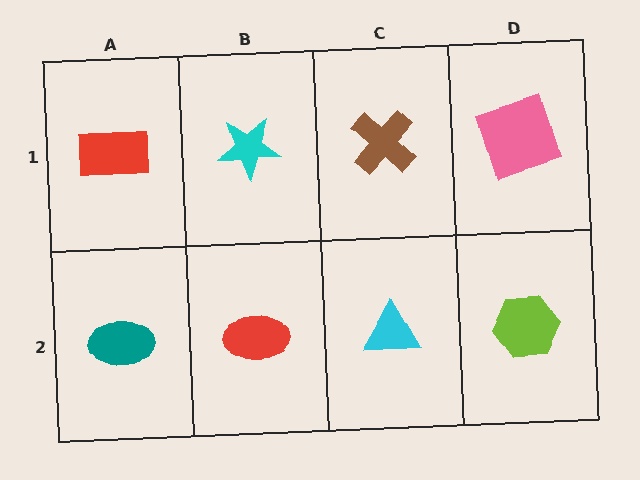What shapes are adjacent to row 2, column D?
A pink square (row 1, column D), a cyan triangle (row 2, column C).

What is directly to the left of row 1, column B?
A red rectangle.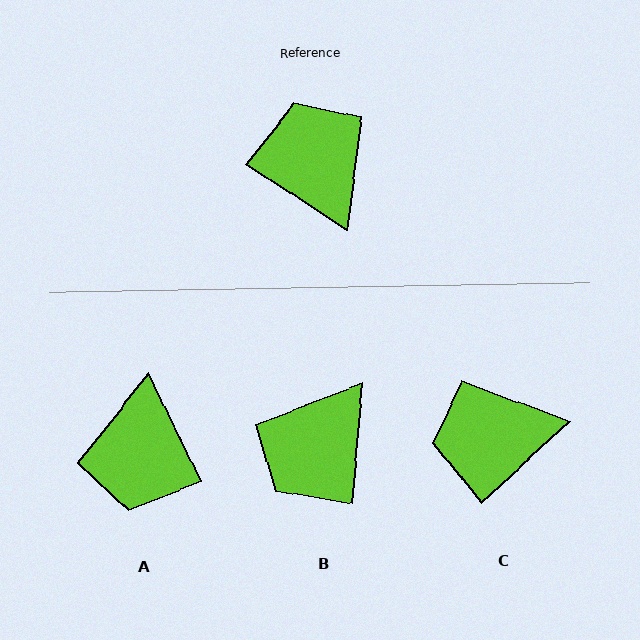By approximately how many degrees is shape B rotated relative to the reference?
Approximately 118 degrees counter-clockwise.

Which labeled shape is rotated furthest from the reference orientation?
A, about 149 degrees away.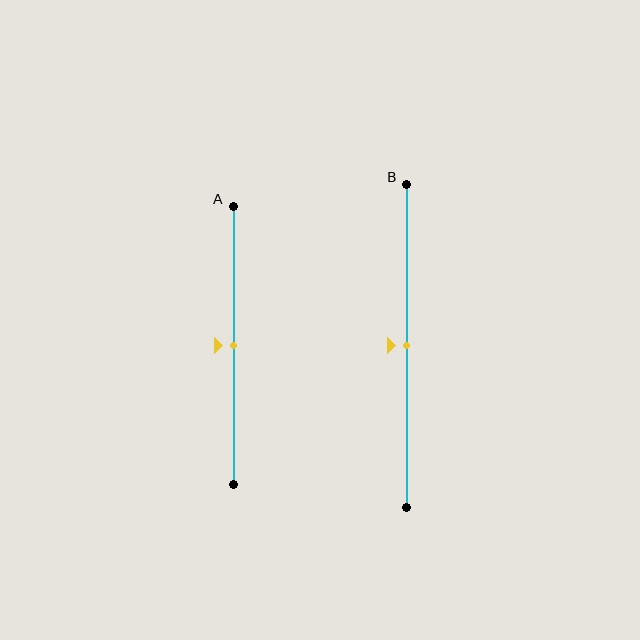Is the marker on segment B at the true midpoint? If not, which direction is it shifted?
Yes, the marker on segment B is at the true midpoint.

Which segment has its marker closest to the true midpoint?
Segment A has its marker closest to the true midpoint.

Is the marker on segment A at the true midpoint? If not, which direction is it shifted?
Yes, the marker on segment A is at the true midpoint.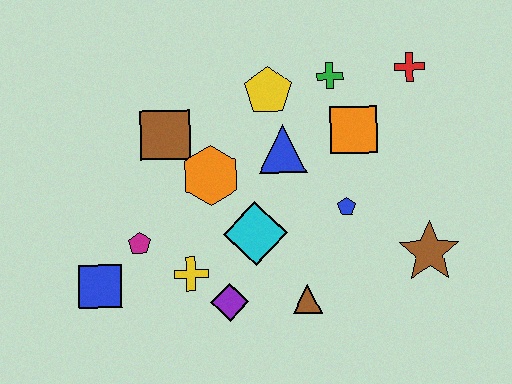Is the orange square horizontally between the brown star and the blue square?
Yes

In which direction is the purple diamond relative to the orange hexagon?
The purple diamond is below the orange hexagon.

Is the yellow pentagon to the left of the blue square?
No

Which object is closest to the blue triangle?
The yellow pentagon is closest to the blue triangle.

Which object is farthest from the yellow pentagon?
The blue square is farthest from the yellow pentagon.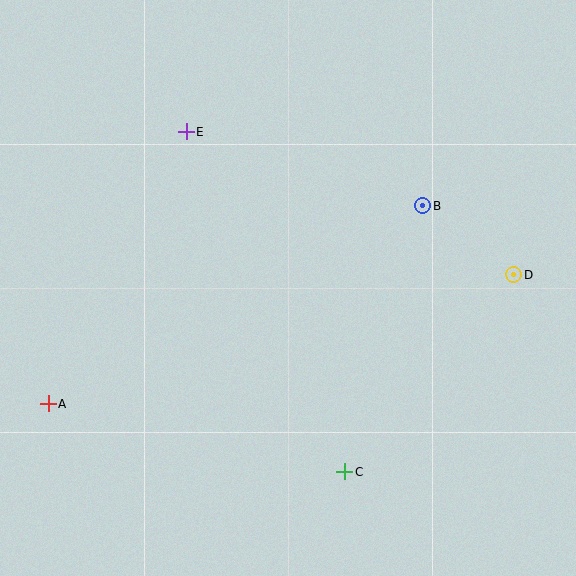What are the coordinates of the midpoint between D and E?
The midpoint between D and E is at (350, 203).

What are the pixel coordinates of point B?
Point B is at (423, 206).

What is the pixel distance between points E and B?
The distance between E and B is 248 pixels.